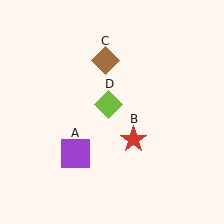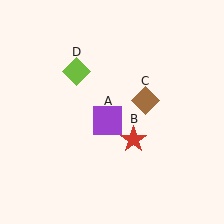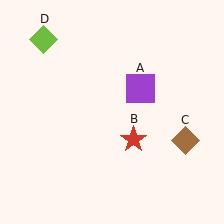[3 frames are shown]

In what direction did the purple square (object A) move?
The purple square (object A) moved up and to the right.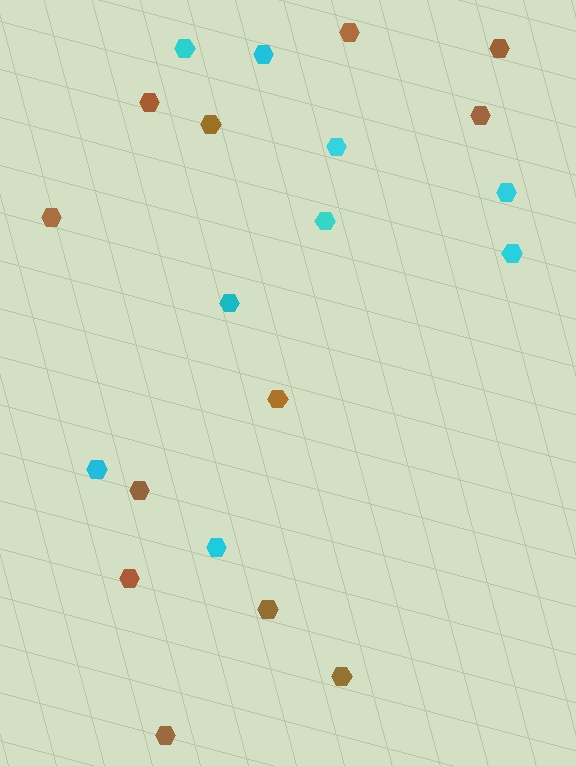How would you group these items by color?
There are 2 groups: one group of cyan hexagons (9) and one group of brown hexagons (12).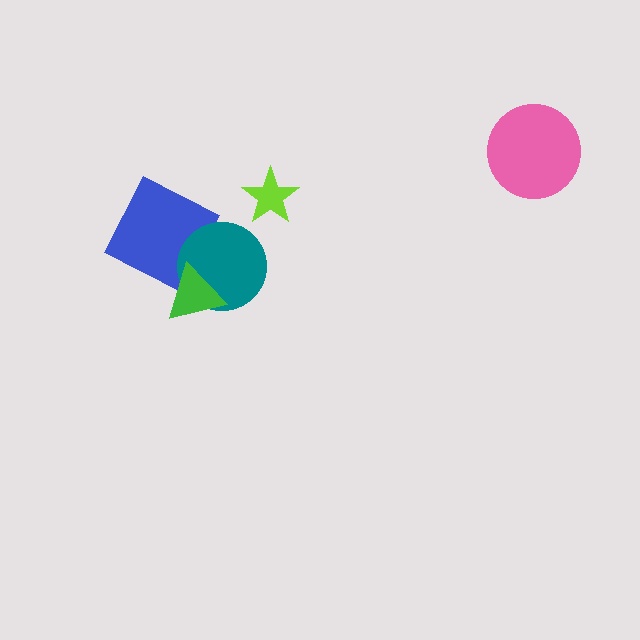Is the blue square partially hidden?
Yes, it is partially covered by another shape.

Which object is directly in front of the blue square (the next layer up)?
The teal circle is directly in front of the blue square.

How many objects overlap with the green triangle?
2 objects overlap with the green triangle.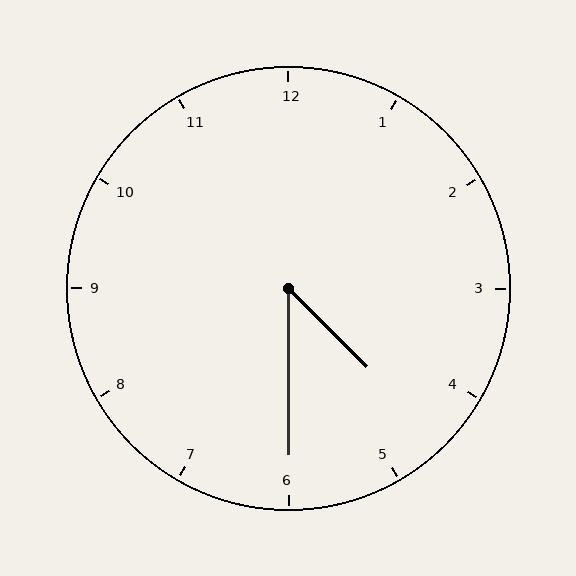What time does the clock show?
4:30.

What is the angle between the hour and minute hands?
Approximately 45 degrees.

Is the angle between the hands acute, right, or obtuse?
It is acute.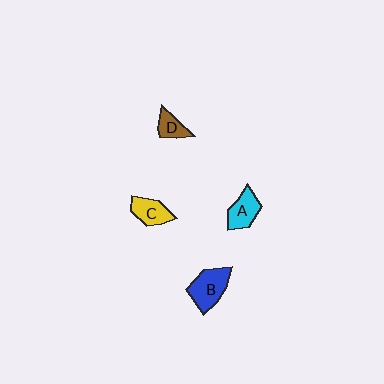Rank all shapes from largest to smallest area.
From largest to smallest: B (blue), A (cyan), C (yellow), D (brown).